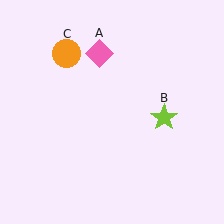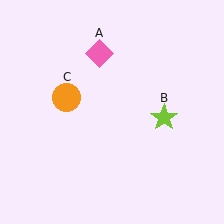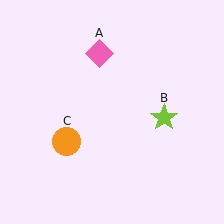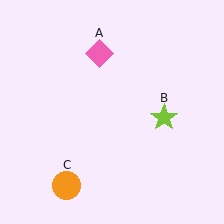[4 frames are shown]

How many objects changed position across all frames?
1 object changed position: orange circle (object C).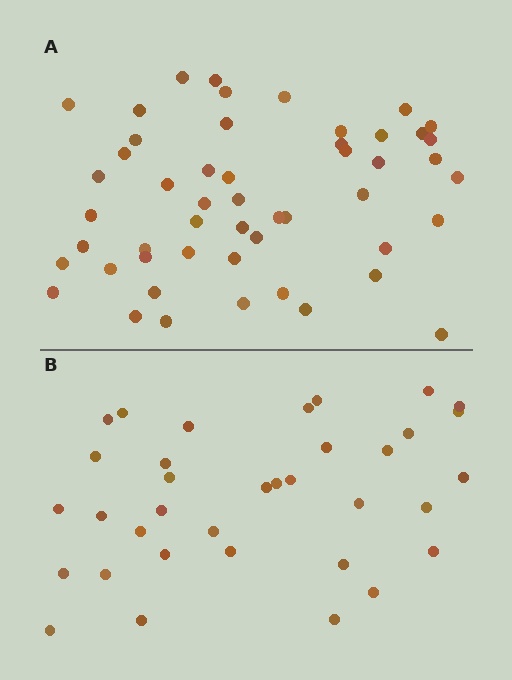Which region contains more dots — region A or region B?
Region A (the top region) has more dots.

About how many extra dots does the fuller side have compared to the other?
Region A has approximately 15 more dots than region B.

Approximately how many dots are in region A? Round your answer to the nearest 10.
About 50 dots. (The exact count is 51, which rounds to 50.)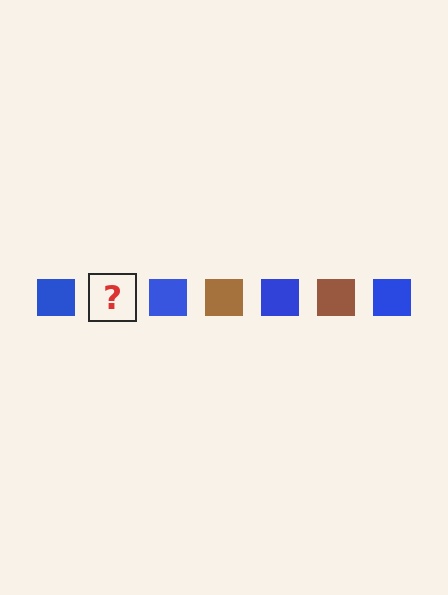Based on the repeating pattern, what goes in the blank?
The blank should be a brown square.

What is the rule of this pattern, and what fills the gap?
The rule is that the pattern cycles through blue, brown squares. The gap should be filled with a brown square.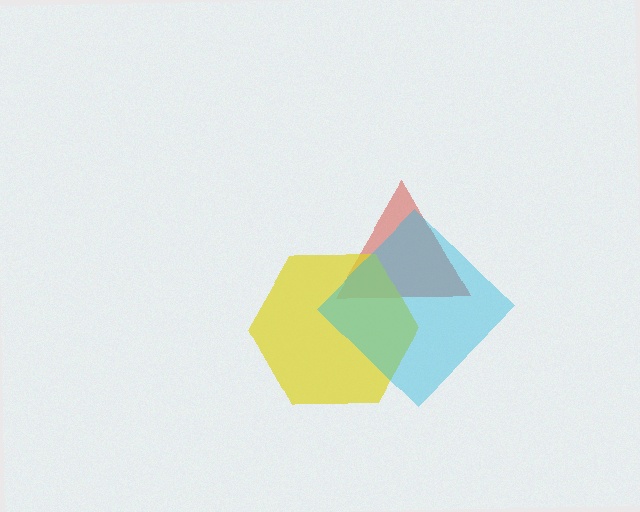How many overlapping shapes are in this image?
There are 3 overlapping shapes in the image.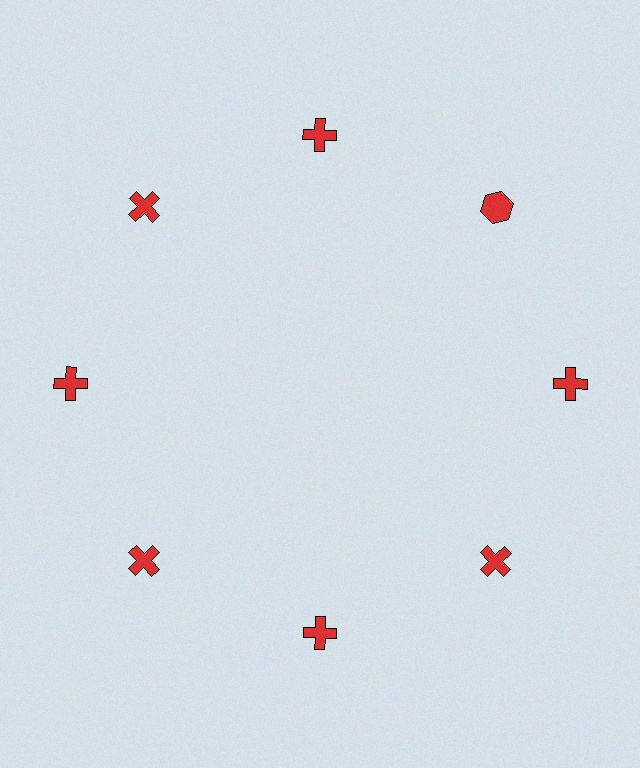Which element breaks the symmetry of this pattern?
The red hexagon at roughly the 2 o'clock position breaks the symmetry. All other shapes are red crosses.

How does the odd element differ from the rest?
It has a different shape: hexagon instead of cross.